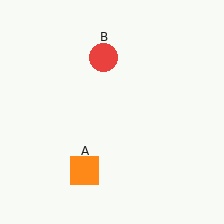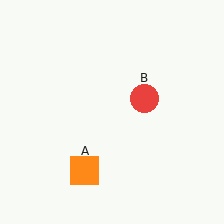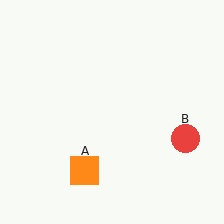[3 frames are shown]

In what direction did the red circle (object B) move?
The red circle (object B) moved down and to the right.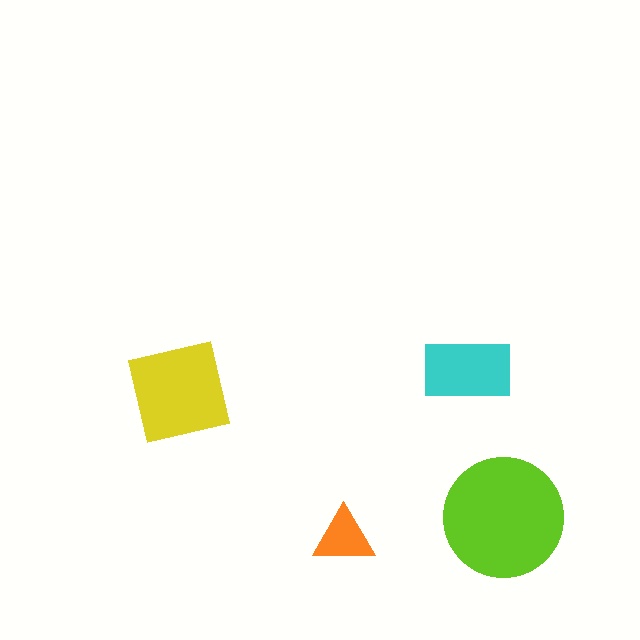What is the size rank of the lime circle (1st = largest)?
1st.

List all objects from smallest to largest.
The orange triangle, the cyan rectangle, the yellow square, the lime circle.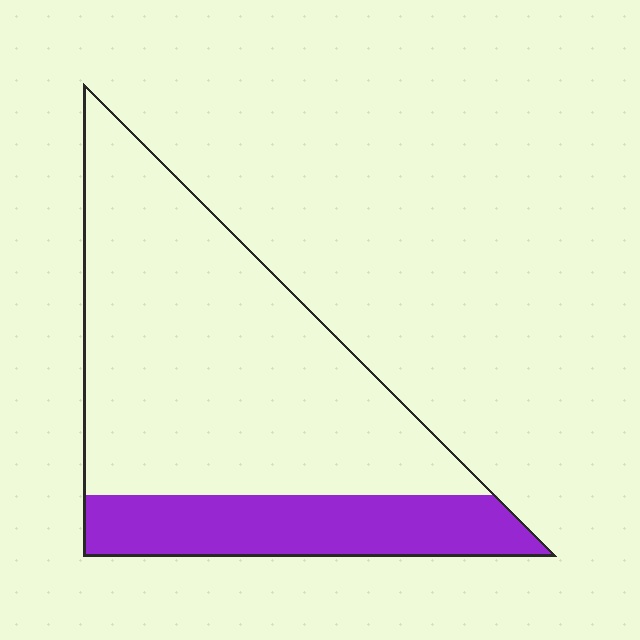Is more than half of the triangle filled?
No.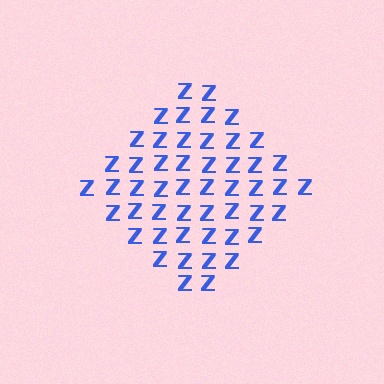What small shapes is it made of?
It is made of small letter Z's.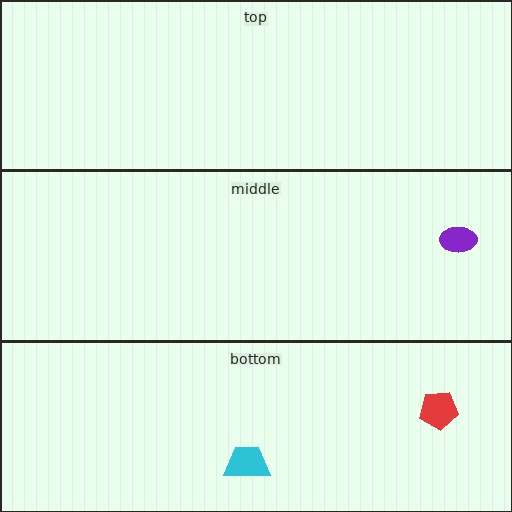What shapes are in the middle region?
The purple ellipse.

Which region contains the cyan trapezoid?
The bottom region.